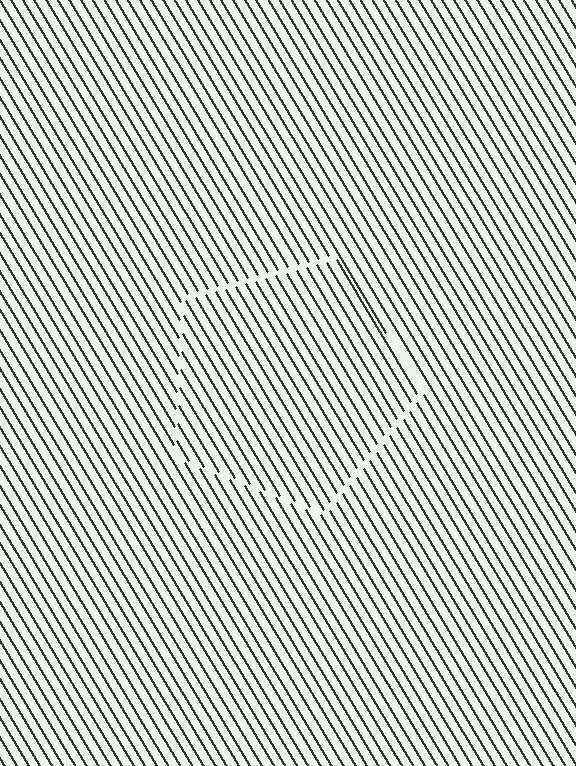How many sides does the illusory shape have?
5 sides — the line-ends trace a pentagon.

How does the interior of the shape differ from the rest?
The interior of the shape contains the same grating, shifted by half a period — the contour is defined by the phase discontinuity where line-ends from the inner and outer gratings abut.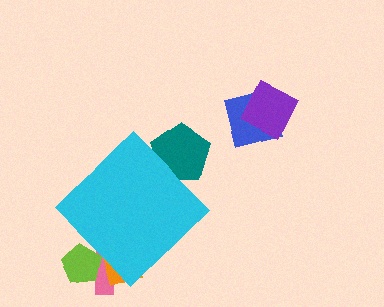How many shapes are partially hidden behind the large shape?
4 shapes are partially hidden.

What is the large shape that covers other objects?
A cyan diamond.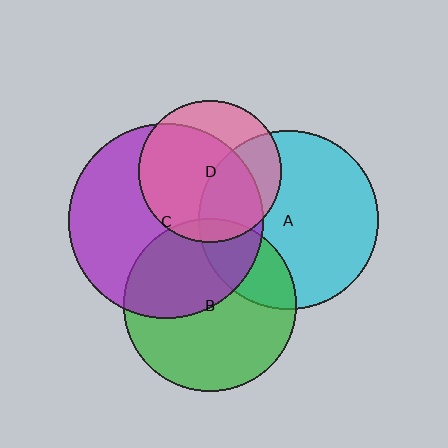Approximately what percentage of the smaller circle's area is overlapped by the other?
Approximately 25%.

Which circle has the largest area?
Circle C (purple).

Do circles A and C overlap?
Yes.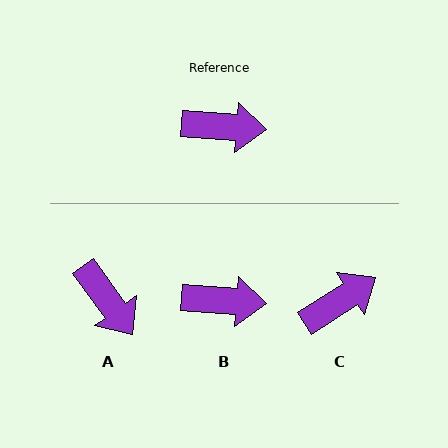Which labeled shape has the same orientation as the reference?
B.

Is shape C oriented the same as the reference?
No, it is off by about 37 degrees.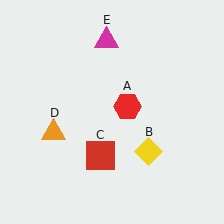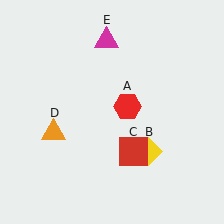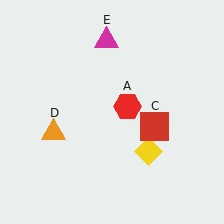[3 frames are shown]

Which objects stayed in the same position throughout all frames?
Red hexagon (object A) and yellow diamond (object B) and orange triangle (object D) and magenta triangle (object E) remained stationary.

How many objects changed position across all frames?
1 object changed position: red square (object C).